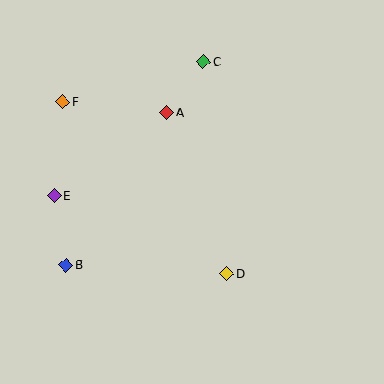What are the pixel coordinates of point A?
Point A is at (167, 112).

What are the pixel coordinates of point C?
Point C is at (204, 62).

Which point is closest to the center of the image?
Point A at (167, 112) is closest to the center.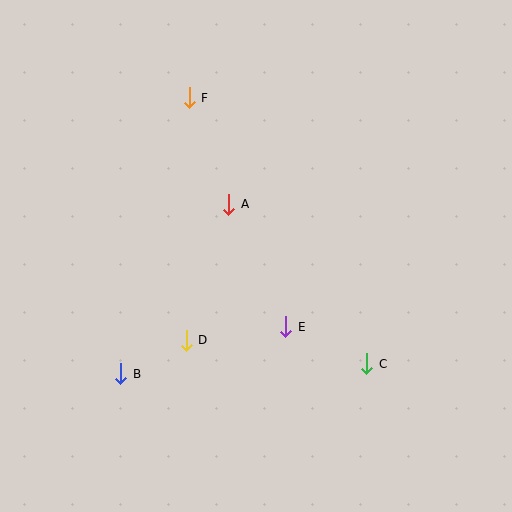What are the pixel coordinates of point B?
Point B is at (121, 374).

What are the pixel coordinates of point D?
Point D is at (186, 340).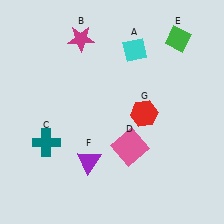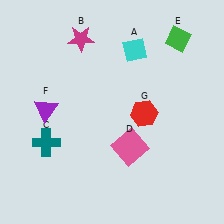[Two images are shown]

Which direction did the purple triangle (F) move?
The purple triangle (F) moved up.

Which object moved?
The purple triangle (F) moved up.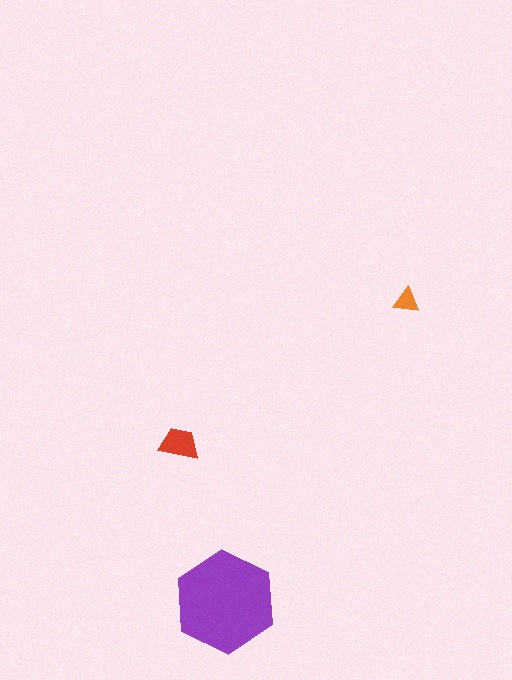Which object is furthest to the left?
The red trapezoid is leftmost.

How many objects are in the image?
There are 3 objects in the image.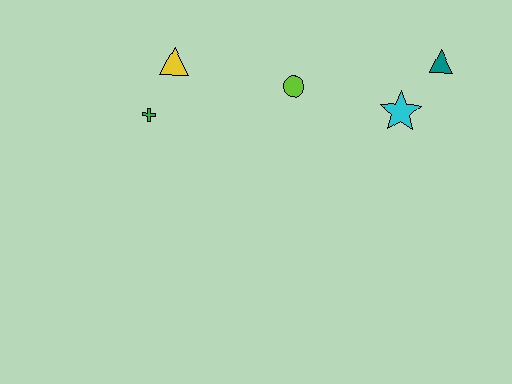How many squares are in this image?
There are no squares.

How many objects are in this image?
There are 5 objects.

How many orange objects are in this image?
There are no orange objects.